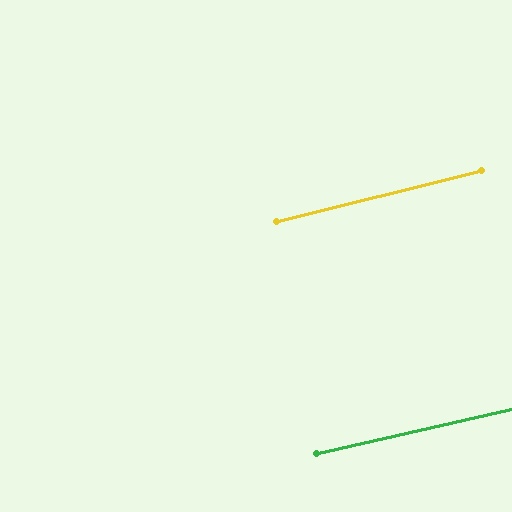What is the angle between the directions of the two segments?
Approximately 1 degree.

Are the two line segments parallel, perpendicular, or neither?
Parallel — their directions differ by only 1.1°.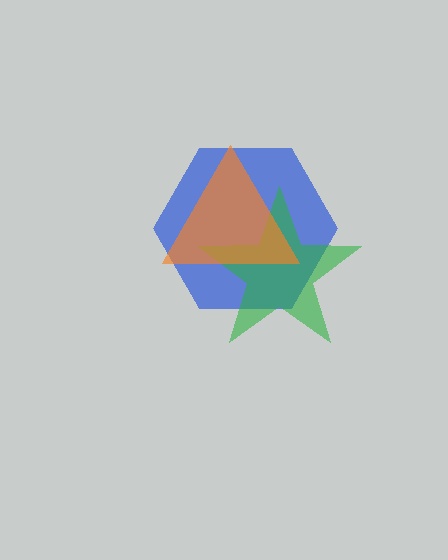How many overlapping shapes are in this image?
There are 3 overlapping shapes in the image.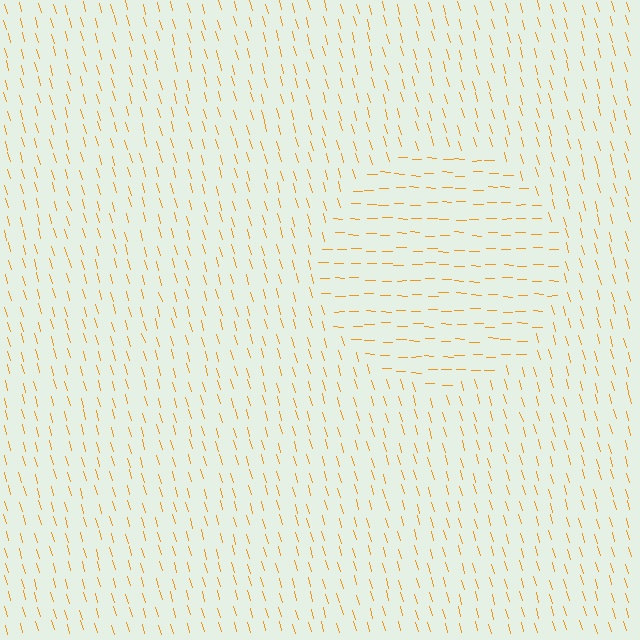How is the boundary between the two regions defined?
The boundary is defined purely by a change in line orientation (approximately 73 degrees difference). All lines are the same color and thickness.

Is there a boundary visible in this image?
Yes, there is a texture boundary formed by a change in line orientation.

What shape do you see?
I see a circle.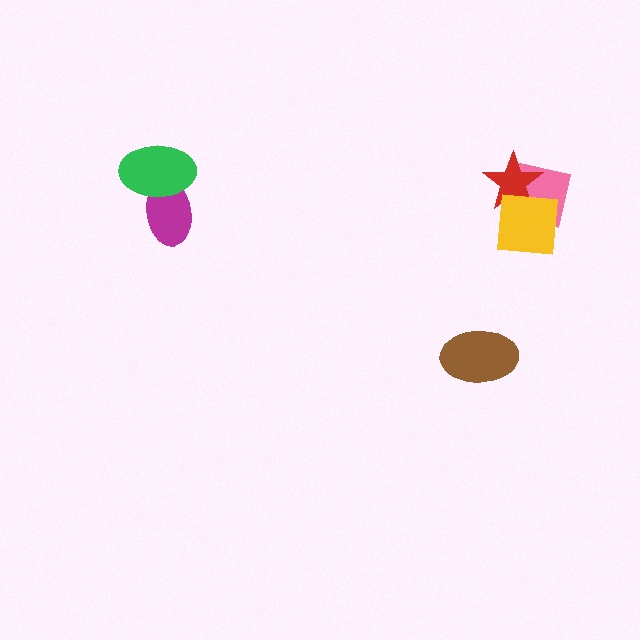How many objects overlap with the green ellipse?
1 object overlaps with the green ellipse.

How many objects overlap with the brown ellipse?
0 objects overlap with the brown ellipse.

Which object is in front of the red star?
The yellow square is in front of the red star.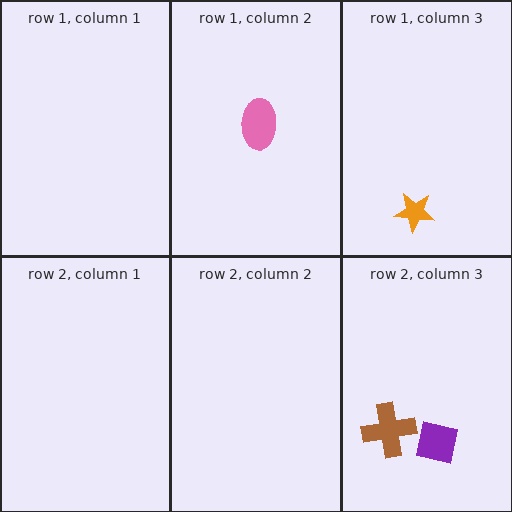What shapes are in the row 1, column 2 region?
The pink ellipse.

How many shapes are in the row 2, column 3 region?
2.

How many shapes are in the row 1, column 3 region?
1.